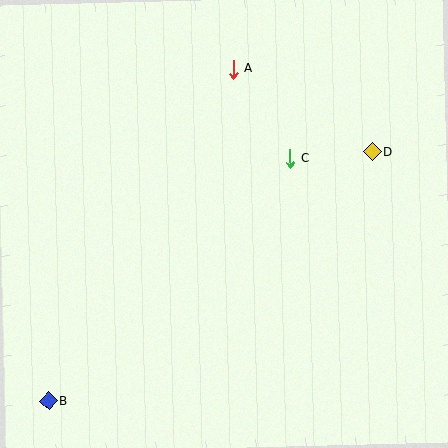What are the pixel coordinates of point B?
Point B is at (49, 401).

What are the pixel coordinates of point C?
Point C is at (290, 159).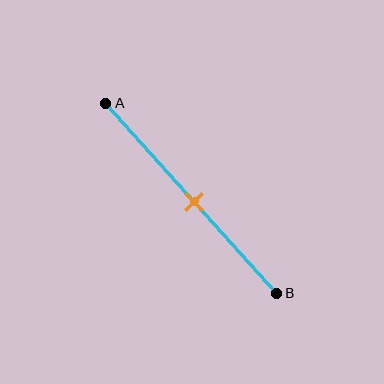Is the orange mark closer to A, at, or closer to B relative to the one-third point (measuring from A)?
The orange mark is closer to point B than the one-third point of segment AB.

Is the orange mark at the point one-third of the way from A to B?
No, the mark is at about 50% from A, not at the 33% one-third point.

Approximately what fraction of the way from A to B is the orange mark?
The orange mark is approximately 50% of the way from A to B.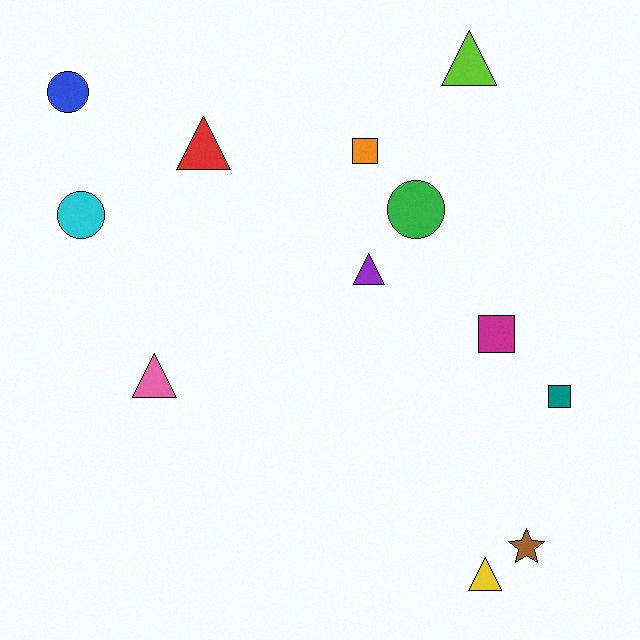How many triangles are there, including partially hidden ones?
There are 5 triangles.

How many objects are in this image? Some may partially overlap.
There are 12 objects.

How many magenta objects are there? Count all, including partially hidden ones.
There is 1 magenta object.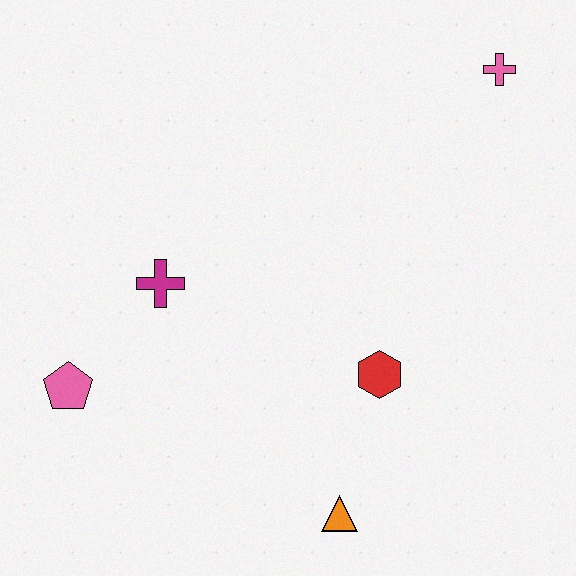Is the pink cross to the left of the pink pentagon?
No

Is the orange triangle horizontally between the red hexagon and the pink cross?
No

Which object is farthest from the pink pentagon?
The pink cross is farthest from the pink pentagon.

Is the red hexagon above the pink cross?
No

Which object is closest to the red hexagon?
The orange triangle is closest to the red hexagon.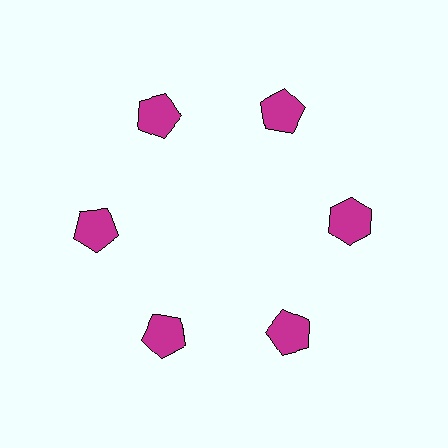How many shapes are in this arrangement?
There are 6 shapes arranged in a ring pattern.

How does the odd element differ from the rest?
It has a different shape: hexagon instead of pentagon.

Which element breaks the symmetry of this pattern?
The magenta hexagon at roughly the 3 o'clock position breaks the symmetry. All other shapes are magenta pentagons.